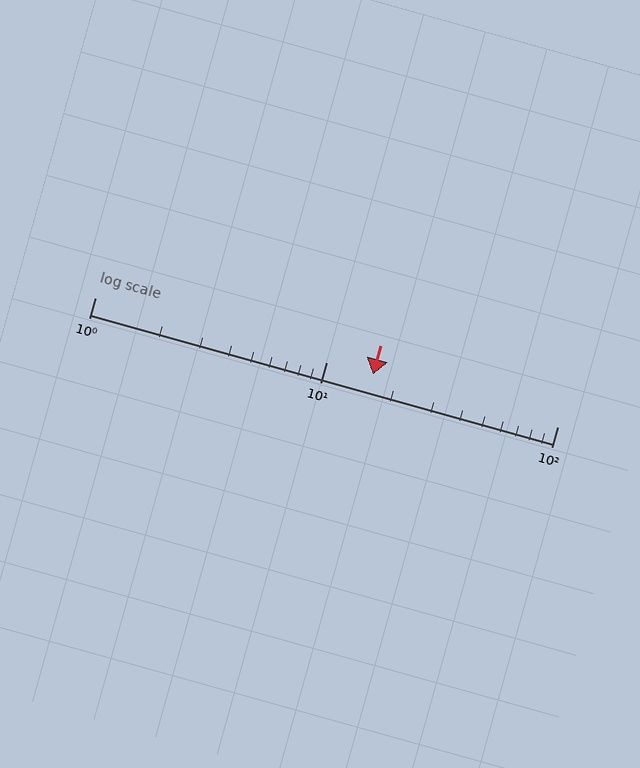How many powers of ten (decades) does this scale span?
The scale spans 2 decades, from 1 to 100.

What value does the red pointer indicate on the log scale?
The pointer indicates approximately 16.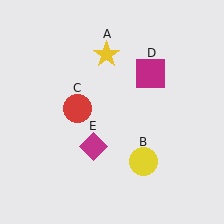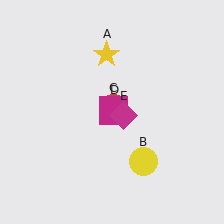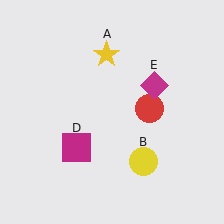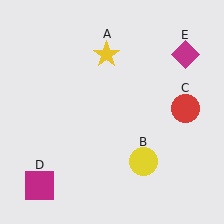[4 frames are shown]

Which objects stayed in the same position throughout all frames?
Yellow star (object A) and yellow circle (object B) remained stationary.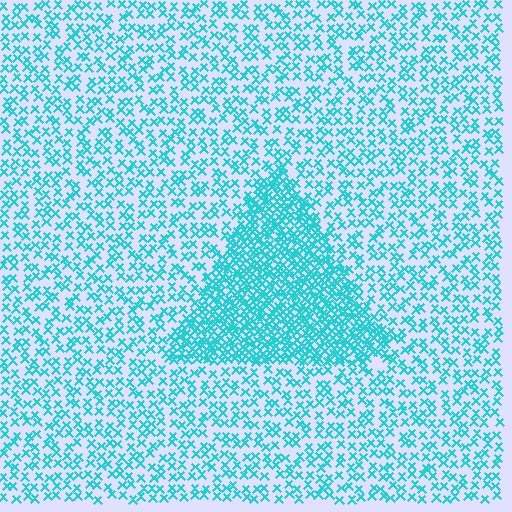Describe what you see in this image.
The image contains small cyan elements arranged at two different densities. A triangle-shaped region is visible where the elements are more densely packed than the surrounding area.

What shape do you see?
I see a triangle.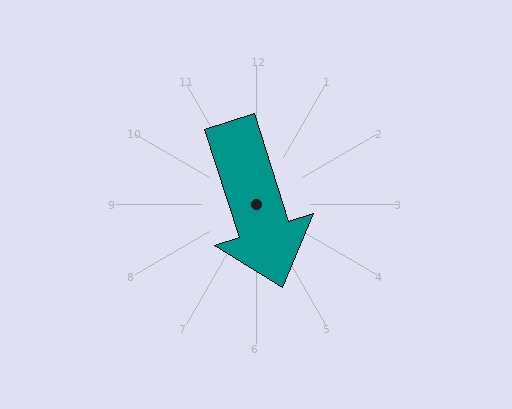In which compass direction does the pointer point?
South.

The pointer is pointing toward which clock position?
Roughly 5 o'clock.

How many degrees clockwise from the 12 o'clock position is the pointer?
Approximately 162 degrees.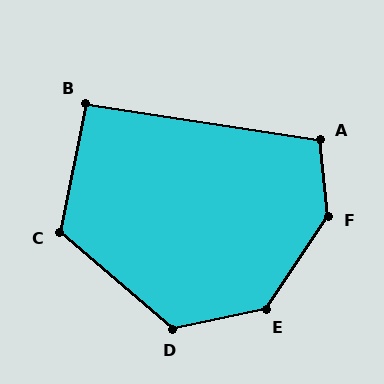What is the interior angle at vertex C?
Approximately 119 degrees (obtuse).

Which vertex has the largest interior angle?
F, at approximately 140 degrees.